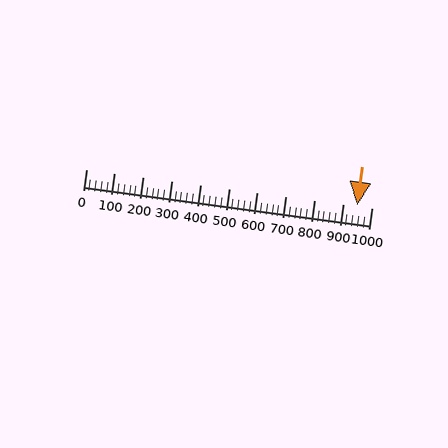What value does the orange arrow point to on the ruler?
The orange arrow points to approximately 950.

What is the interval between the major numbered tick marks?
The major tick marks are spaced 100 units apart.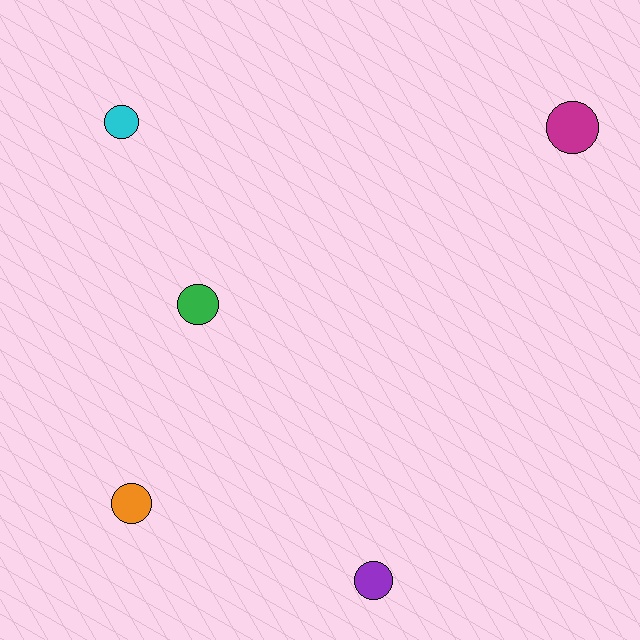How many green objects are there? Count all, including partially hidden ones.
There is 1 green object.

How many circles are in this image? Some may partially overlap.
There are 5 circles.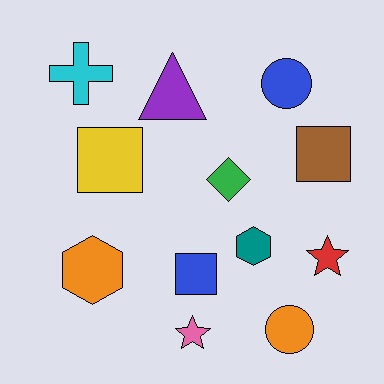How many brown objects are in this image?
There is 1 brown object.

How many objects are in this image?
There are 12 objects.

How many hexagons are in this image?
There are 2 hexagons.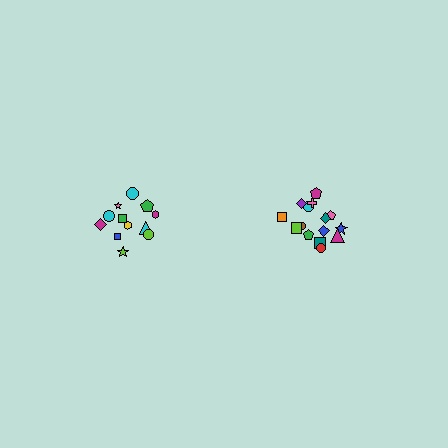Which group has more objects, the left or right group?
The right group.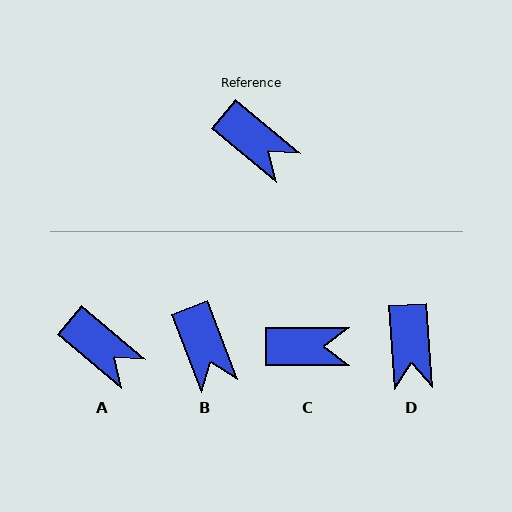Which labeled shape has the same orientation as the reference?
A.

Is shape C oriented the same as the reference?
No, it is off by about 40 degrees.